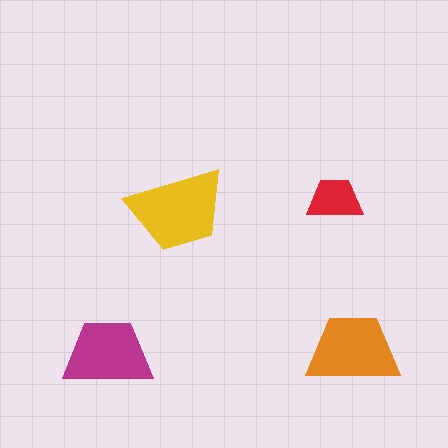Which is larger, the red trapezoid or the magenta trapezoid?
The magenta one.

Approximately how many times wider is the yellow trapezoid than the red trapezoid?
About 2 times wider.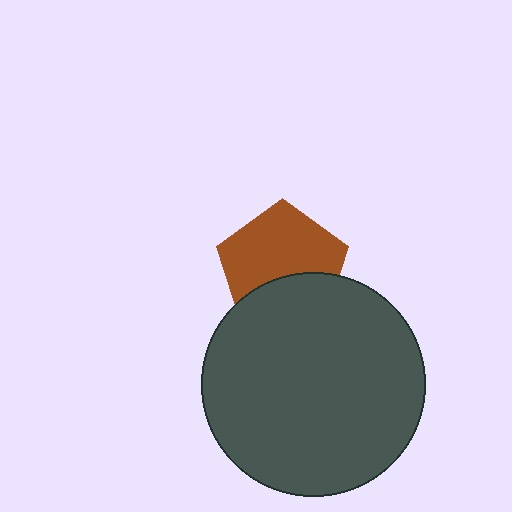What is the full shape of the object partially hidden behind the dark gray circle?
The partially hidden object is a brown pentagon.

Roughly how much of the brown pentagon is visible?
About half of it is visible (roughly 63%).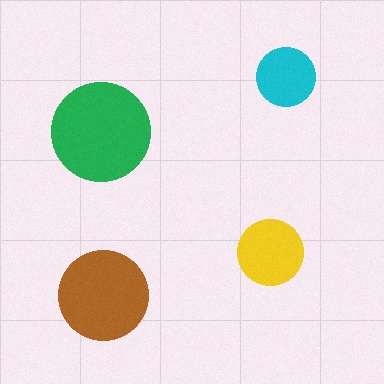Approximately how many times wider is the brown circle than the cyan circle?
About 1.5 times wider.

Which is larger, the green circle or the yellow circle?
The green one.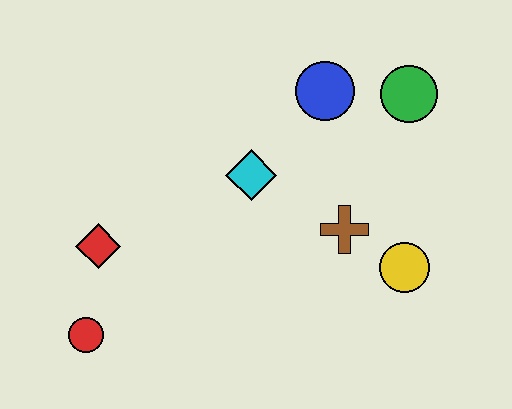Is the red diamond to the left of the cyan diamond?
Yes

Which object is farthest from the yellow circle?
The red circle is farthest from the yellow circle.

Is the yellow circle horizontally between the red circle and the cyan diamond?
No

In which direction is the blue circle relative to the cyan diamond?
The blue circle is above the cyan diamond.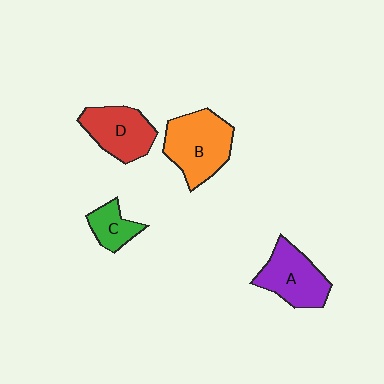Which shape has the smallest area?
Shape C (green).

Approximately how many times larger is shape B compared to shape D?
Approximately 1.3 times.